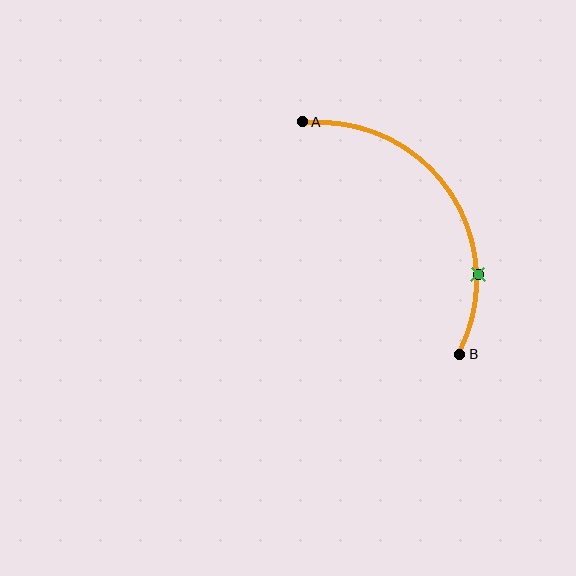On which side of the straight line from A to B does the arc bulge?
The arc bulges above and to the right of the straight line connecting A and B.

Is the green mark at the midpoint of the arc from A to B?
No. The green mark lies on the arc but is closer to endpoint B. The arc midpoint would be at the point on the curve equidistant along the arc from both A and B.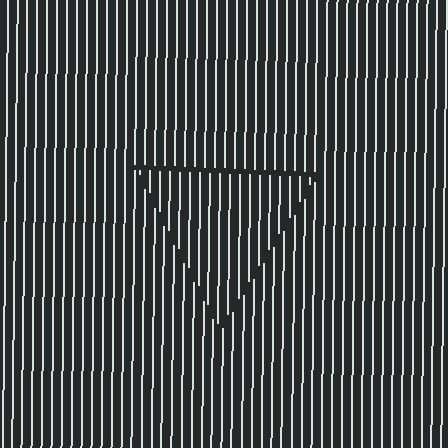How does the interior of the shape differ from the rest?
The interior of the shape contains the same grating, shifted by half a period — the contour is defined by the phase discontinuity where line-ends from the inner and outer gratings abut.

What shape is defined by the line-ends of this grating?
An illusory triangle. The interior of the shape contains the same grating, shifted by half a period — the contour is defined by the phase discontinuity where line-ends from the inner and outer gratings abut.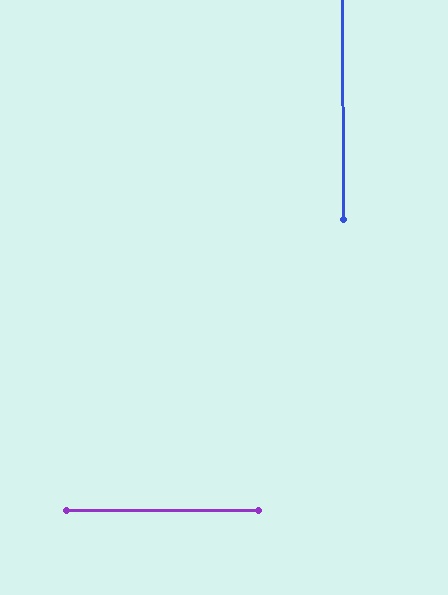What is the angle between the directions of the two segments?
Approximately 90 degrees.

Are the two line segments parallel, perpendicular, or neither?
Perpendicular — they meet at approximately 90°.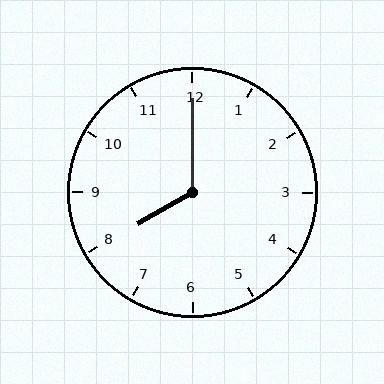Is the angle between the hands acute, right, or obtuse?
It is obtuse.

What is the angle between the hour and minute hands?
Approximately 120 degrees.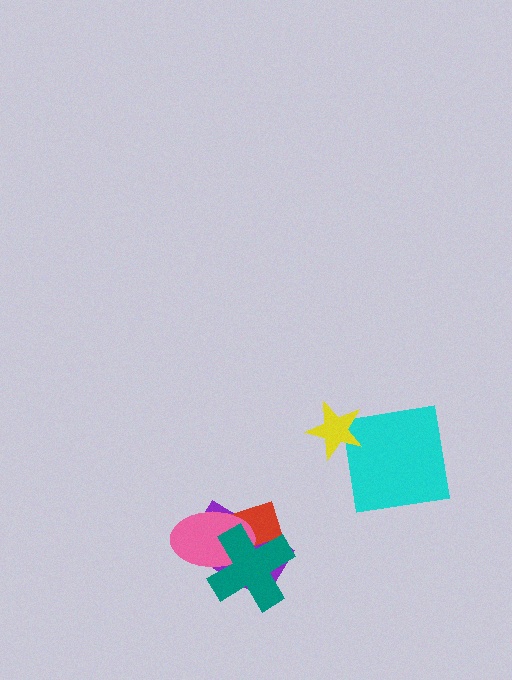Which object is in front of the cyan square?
The yellow star is in front of the cyan square.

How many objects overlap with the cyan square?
1 object overlaps with the cyan square.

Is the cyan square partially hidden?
Yes, it is partially covered by another shape.